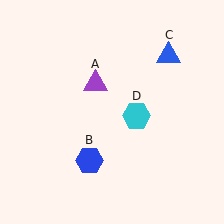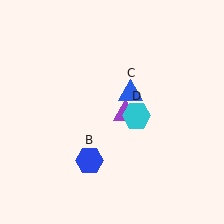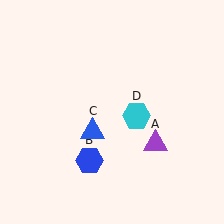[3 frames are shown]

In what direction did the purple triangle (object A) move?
The purple triangle (object A) moved down and to the right.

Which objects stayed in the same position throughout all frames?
Blue hexagon (object B) and cyan hexagon (object D) remained stationary.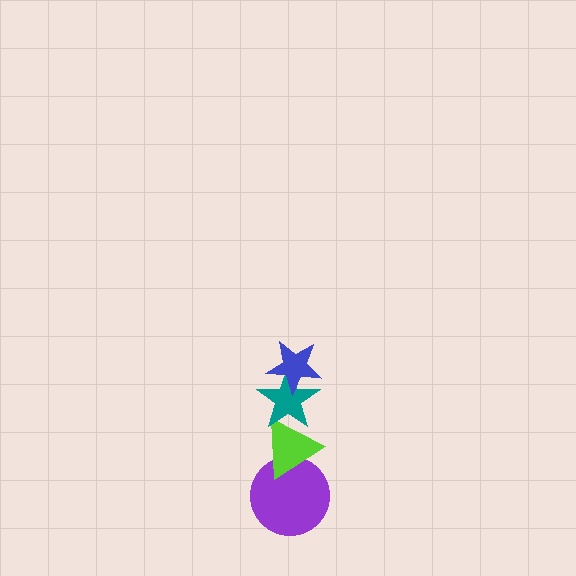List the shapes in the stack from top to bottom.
From top to bottom: the blue star, the teal star, the lime triangle, the purple circle.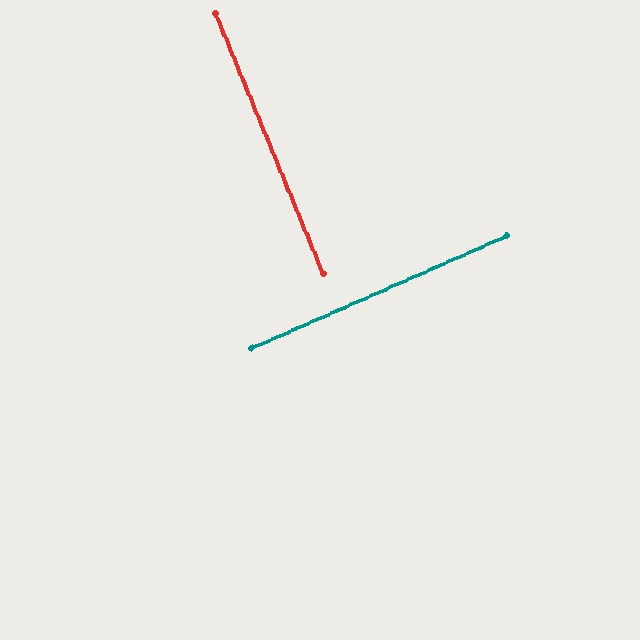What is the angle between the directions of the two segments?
Approximately 89 degrees.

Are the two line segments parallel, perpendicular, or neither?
Perpendicular — they meet at approximately 89°.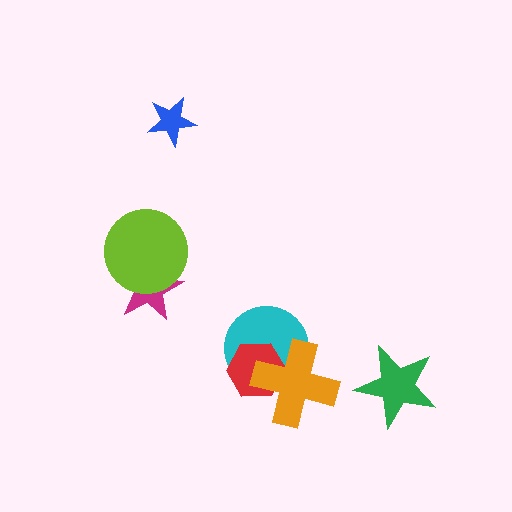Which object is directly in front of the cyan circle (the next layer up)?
The red hexagon is directly in front of the cyan circle.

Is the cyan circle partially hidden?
Yes, it is partially covered by another shape.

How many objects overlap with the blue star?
0 objects overlap with the blue star.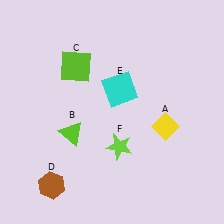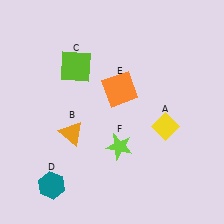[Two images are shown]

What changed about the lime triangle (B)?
In Image 1, B is lime. In Image 2, it changed to orange.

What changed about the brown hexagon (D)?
In Image 1, D is brown. In Image 2, it changed to teal.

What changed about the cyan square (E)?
In Image 1, E is cyan. In Image 2, it changed to orange.